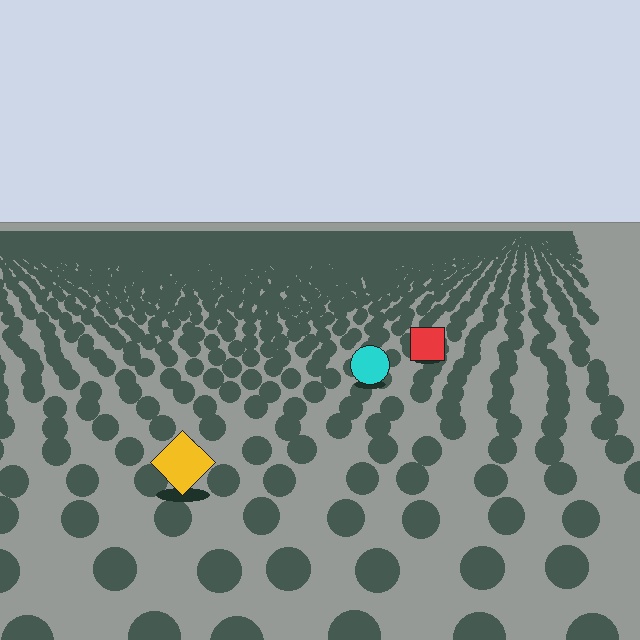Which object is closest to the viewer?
The yellow diamond is closest. The texture marks near it are larger and more spread out.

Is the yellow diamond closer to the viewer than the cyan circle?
Yes. The yellow diamond is closer — you can tell from the texture gradient: the ground texture is coarser near it.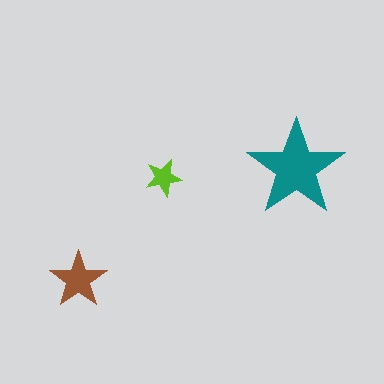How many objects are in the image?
There are 3 objects in the image.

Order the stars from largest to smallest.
the teal one, the brown one, the lime one.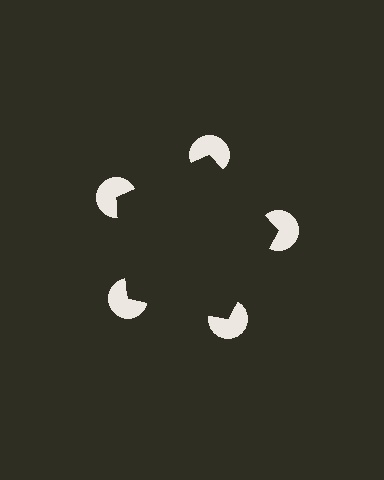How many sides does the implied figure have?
5 sides.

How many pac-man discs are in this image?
There are 5 — one at each vertex of the illusory pentagon.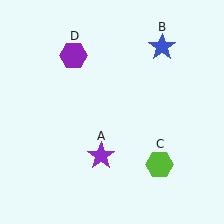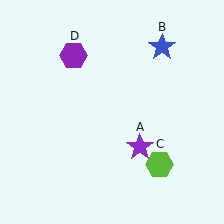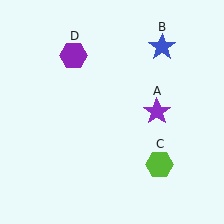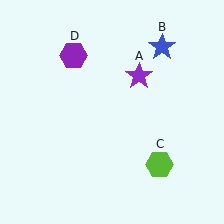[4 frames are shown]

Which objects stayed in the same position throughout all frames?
Blue star (object B) and lime hexagon (object C) and purple hexagon (object D) remained stationary.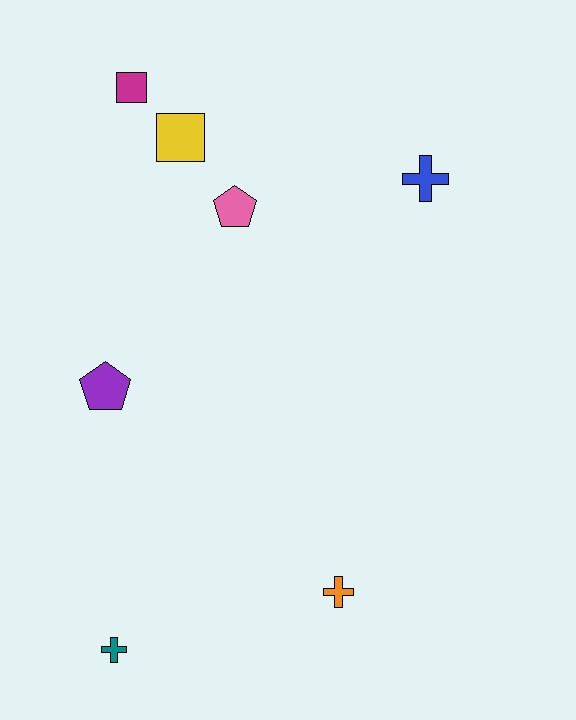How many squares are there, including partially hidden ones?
There are 2 squares.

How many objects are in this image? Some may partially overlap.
There are 7 objects.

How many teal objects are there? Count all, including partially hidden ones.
There is 1 teal object.